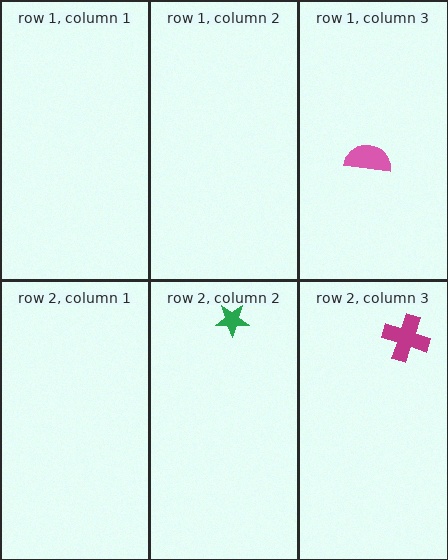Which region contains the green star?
The row 2, column 2 region.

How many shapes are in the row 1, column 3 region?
1.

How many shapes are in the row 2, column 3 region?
1.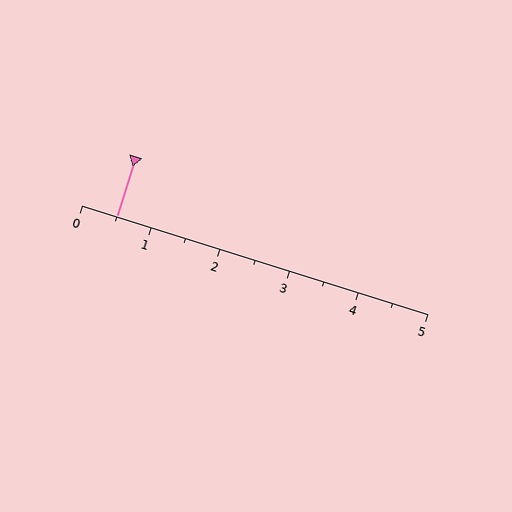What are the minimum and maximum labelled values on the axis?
The axis runs from 0 to 5.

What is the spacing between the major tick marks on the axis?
The major ticks are spaced 1 apart.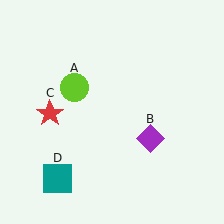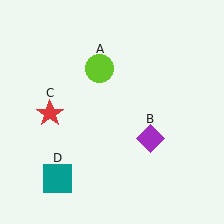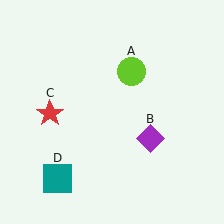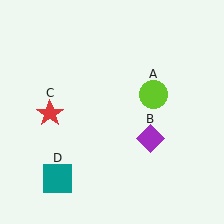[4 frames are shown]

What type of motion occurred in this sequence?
The lime circle (object A) rotated clockwise around the center of the scene.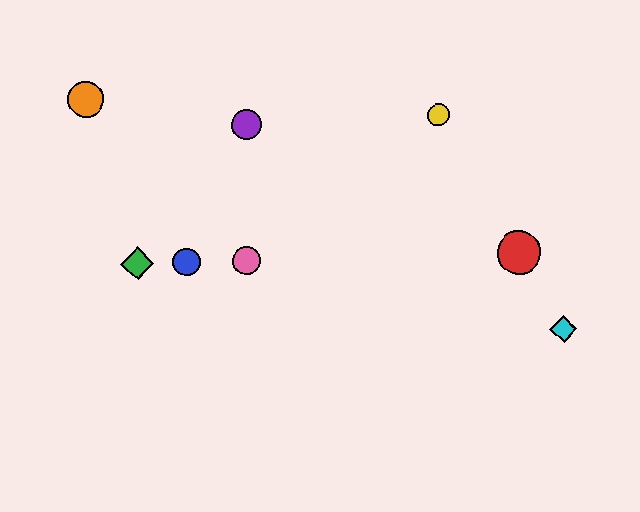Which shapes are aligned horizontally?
The red circle, the blue circle, the green diamond, the pink circle are aligned horizontally.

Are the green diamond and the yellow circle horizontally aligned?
No, the green diamond is at y≈264 and the yellow circle is at y≈115.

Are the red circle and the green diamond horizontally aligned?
Yes, both are at y≈252.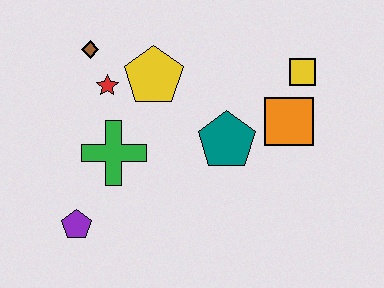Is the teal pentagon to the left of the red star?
No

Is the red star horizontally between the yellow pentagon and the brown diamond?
Yes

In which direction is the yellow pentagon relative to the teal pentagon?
The yellow pentagon is to the left of the teal pentagon.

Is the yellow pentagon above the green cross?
Yes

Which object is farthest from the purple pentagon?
The yellow square is farthest from the purple pentagon.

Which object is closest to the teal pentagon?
The orange square is closest to the teal pentagon.